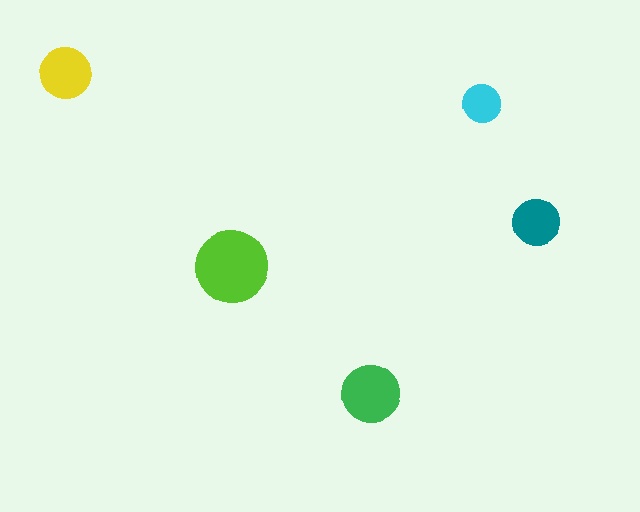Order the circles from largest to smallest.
the lime one, the green one, the yellow one, the teal one, the cyan one.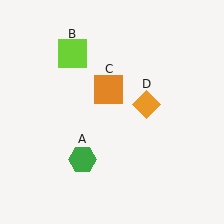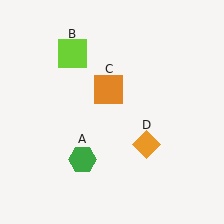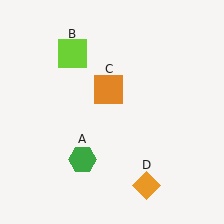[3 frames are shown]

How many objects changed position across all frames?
1 object changed position: orange diamond (object D).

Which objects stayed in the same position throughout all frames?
Green hexagon (object A) and lime square (object B) and orange square (object C) remained stationary.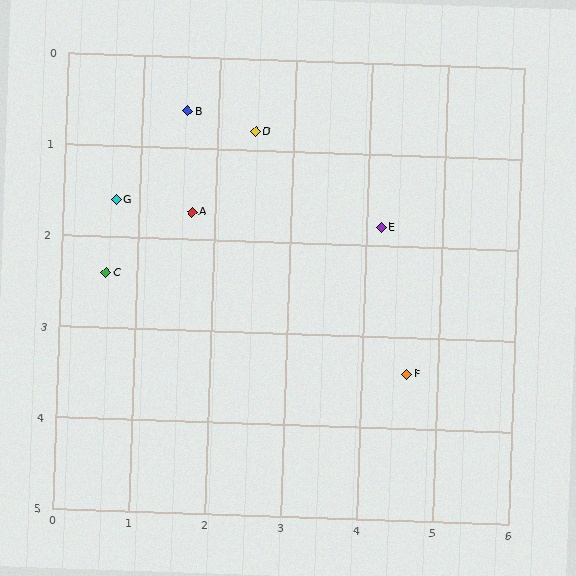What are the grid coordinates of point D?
Point D is at approximately (2.5, 0.8).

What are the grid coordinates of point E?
Point E is at approximately (4.2, 1.8).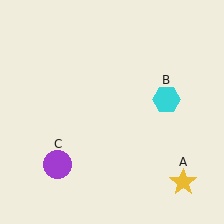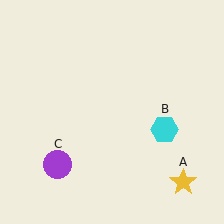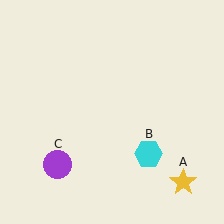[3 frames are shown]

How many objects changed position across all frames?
1 object changed position: cyan hexagon (object B).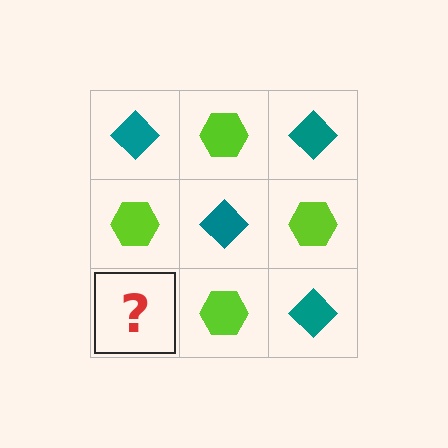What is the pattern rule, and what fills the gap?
The rule is that it alternates teal diamond and lime hexagon in a checkerboard pattern. The gap should be filled with a teal diamond.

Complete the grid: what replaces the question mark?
The question mark should be replaced with a teal diamond.